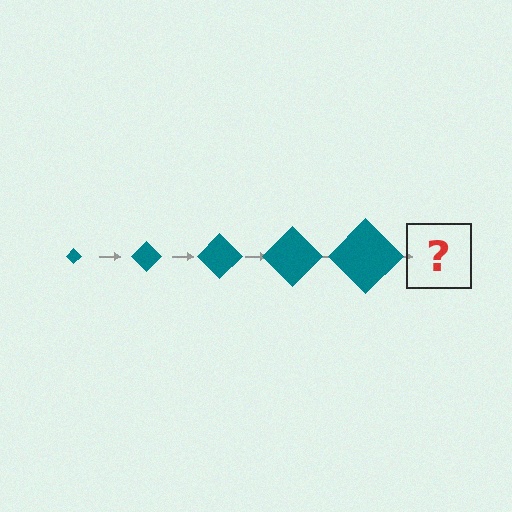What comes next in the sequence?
The next element should be a teal diamond, larger than the previous one.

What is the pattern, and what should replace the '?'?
The pattern is that the diamond gets progressively larger each step. The '?' should be a teal diamond, larger than the previous one.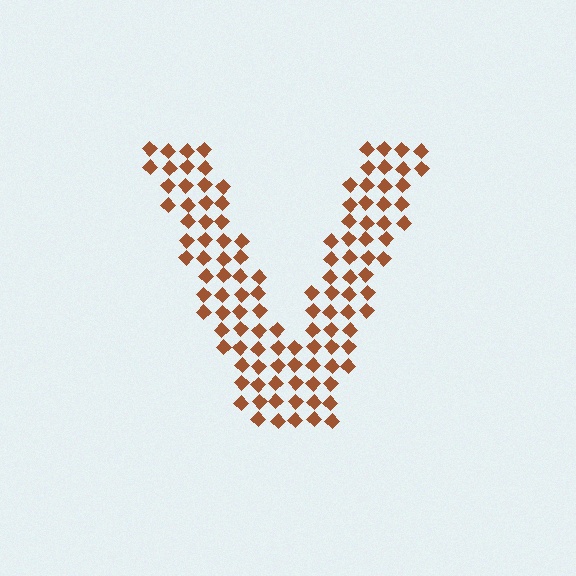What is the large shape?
The large shape is the letter V.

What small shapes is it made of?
It is made of small diamonds.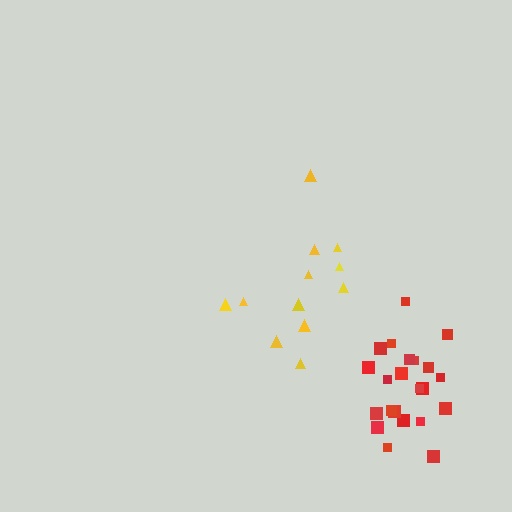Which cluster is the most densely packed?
Red.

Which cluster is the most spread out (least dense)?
Yellow.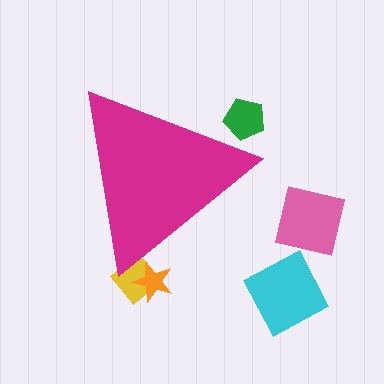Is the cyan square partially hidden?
No, the cyan square is fully visible.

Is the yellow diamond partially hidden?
Yes, the yellow diamond is partially hidden behind the magenta triangle.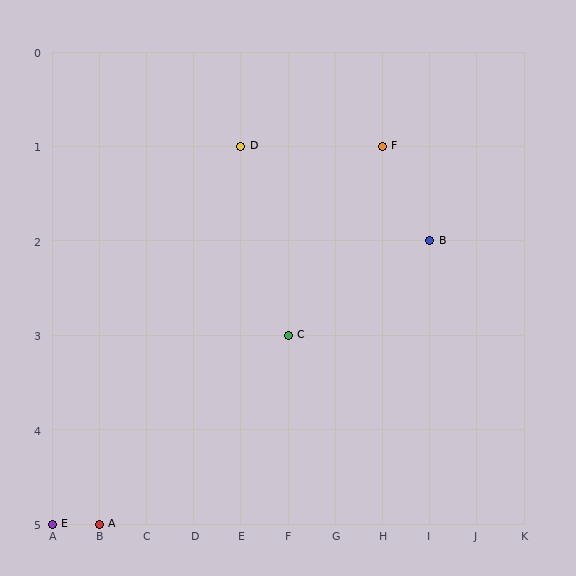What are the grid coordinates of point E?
Point E is at grid coordinates (A, 5).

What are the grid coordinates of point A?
Point A is at grid coordinates (B, 5).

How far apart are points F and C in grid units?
Points F and C are 2 columns and 2 rows apart (about 2.8 grid units diagonally).